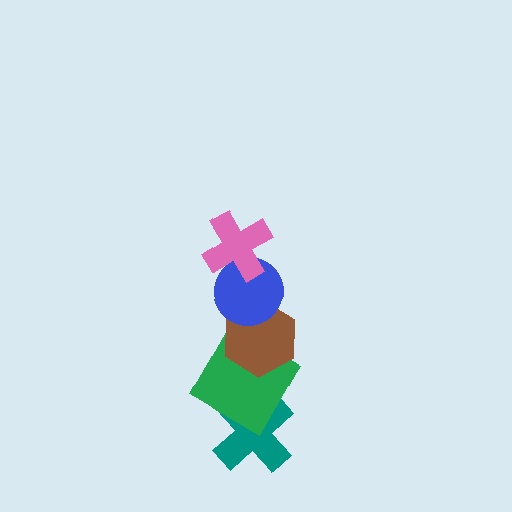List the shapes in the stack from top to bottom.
From top to bottom: the pink cross, the blue circle, the brown hexagon, the green square, the teal cross.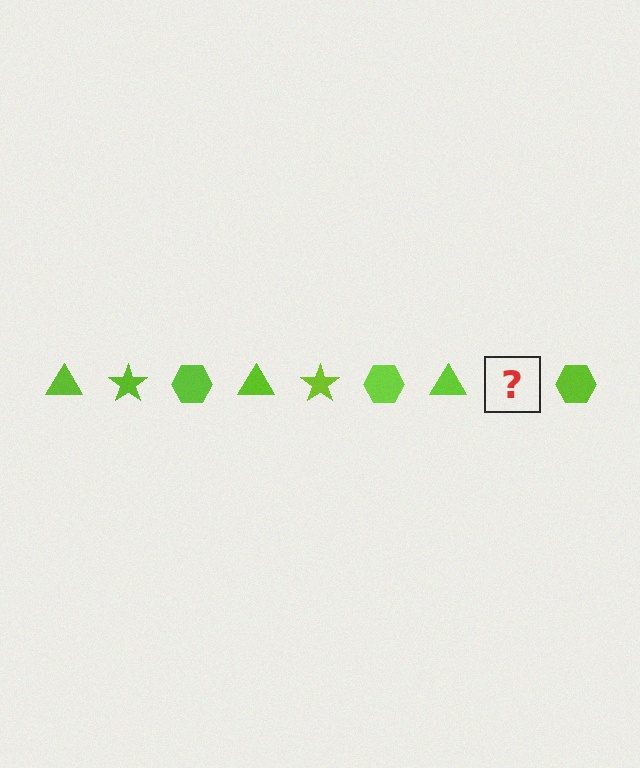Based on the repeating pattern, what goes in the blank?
The blank should be a lime star.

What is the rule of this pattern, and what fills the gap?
The rule is that the pattern cycles through triangle, star, hexagon shapes in lime. The gap should be filled with a lime star.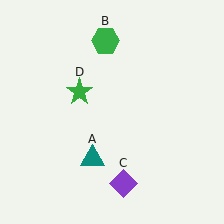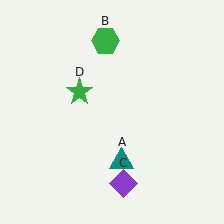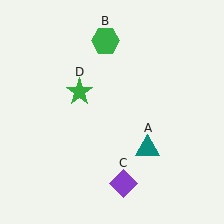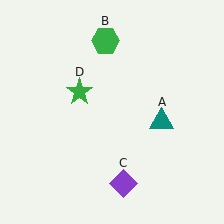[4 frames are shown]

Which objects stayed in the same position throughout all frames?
Green hexagon (object B) and purple diamond (object C) and green star (object D) remained stationary.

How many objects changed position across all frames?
1 object changed position: teal triangle (object A).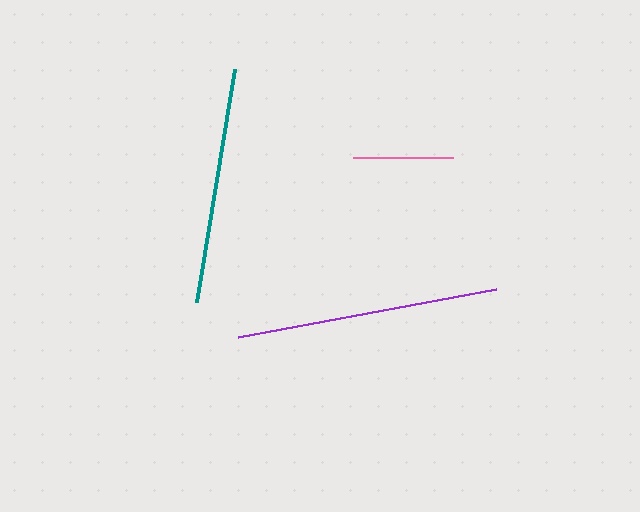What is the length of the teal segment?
The teal segment is approximately 236 pixels long.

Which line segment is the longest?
The purple line is the longest at approximately 262 pixels.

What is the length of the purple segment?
The purple segment is approximately 262 pixels long.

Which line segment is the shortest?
The pink line is the shortest at approximately 100 pixels.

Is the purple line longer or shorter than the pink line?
The purple line is longer than the pink line.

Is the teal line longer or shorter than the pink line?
The teal line is longer than the pink line.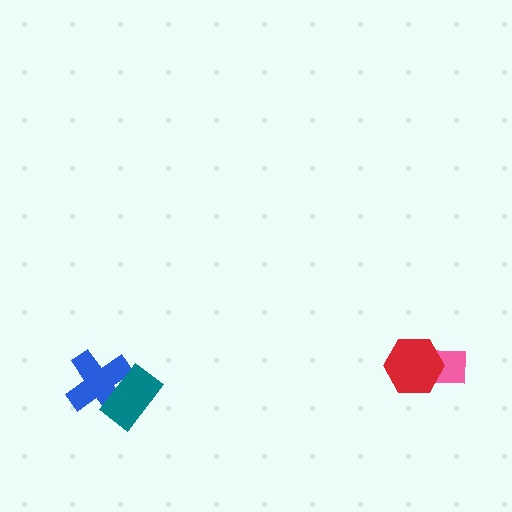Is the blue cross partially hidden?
Yes, it is partially covered by another shape.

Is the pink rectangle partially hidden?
Yes, it is partially covered by another shape.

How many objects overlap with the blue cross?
1 object overlaps with the blue cross.